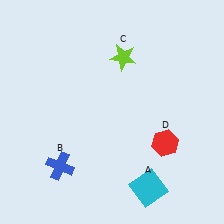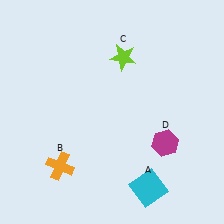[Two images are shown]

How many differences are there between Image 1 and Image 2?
There are 2 differences between the two images.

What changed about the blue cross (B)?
In Image 1, B is blue. In Image 2, it changed to orange.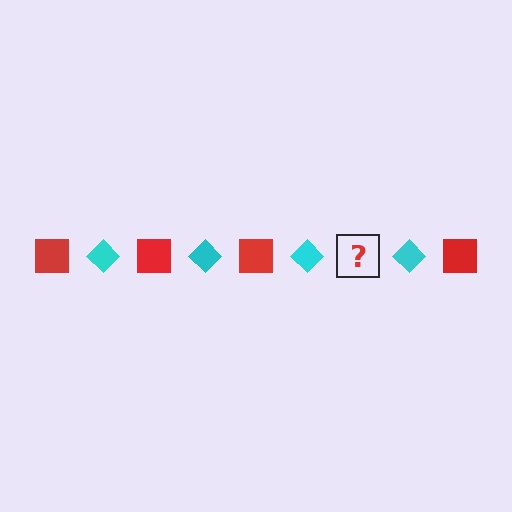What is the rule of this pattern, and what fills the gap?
The rule is that the pattern alternates between red square and cyan diamond. The gap should be filled with a red square.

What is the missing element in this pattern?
The missing element is a red square.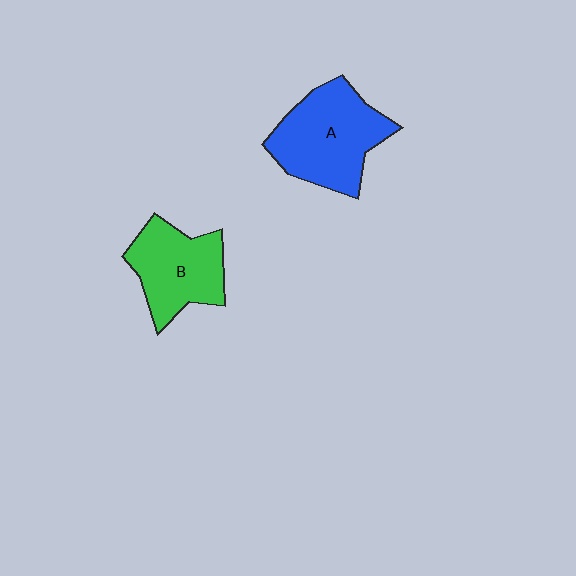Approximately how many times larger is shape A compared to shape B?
Approximately 1.3 times.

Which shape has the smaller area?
Shape B (green).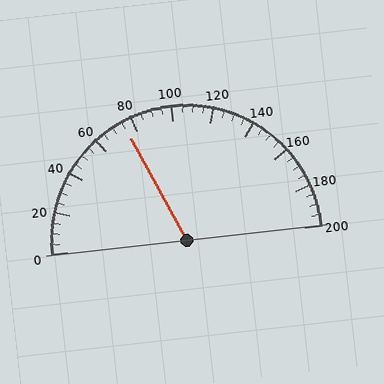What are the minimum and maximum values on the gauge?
The gauge ranges from 0 to 200.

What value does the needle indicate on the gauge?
The needle indicates approximately 75.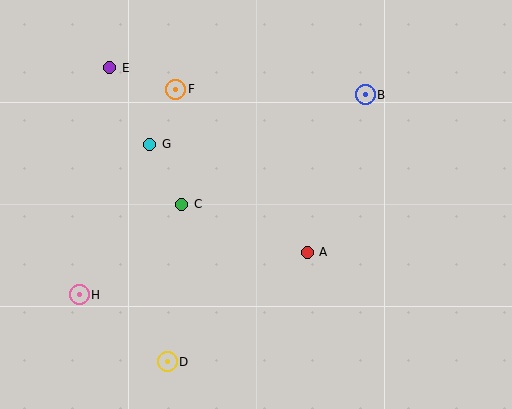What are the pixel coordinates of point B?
Point B is at (365, 95).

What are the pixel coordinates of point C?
Point C is at (182, 204).